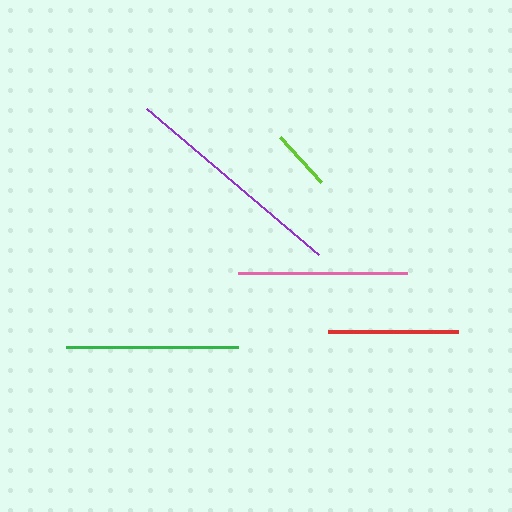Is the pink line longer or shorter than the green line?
The green line is longer than the pink line.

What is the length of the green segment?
The green segment is approximately 171 pixels long.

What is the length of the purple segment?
The purple segment is approximately 226 pixels long.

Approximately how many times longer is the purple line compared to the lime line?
The purple line is approximately 3.7 times the length of the lime line.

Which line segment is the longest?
The purple line is the longest at approximately 226 pixels.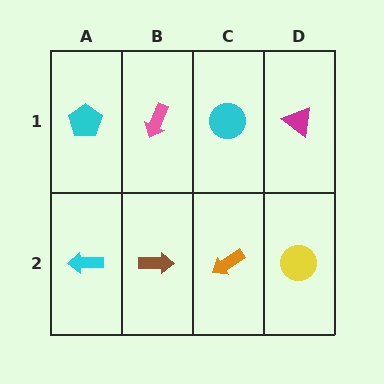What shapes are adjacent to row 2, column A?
A cyan pentagon (row 1, column A), a brown arrow (row 2, column B).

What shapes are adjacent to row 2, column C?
A cyan circle (row 1, column C), a brown arrow (row 2, column B), a yellow circle (row 2, column D).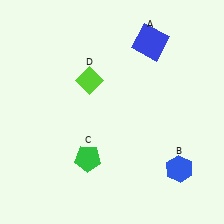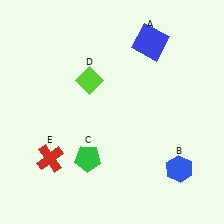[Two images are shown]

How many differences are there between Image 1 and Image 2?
There is 1 difference between the two images.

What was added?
A red cross (E) was added in Image 2.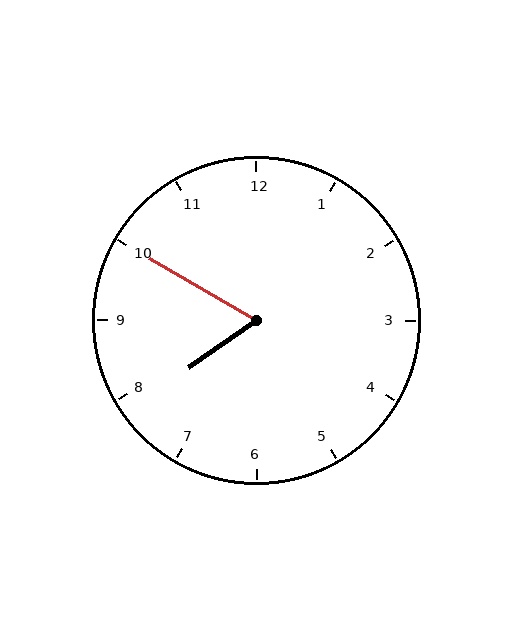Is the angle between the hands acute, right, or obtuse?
It is acute.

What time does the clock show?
7:50.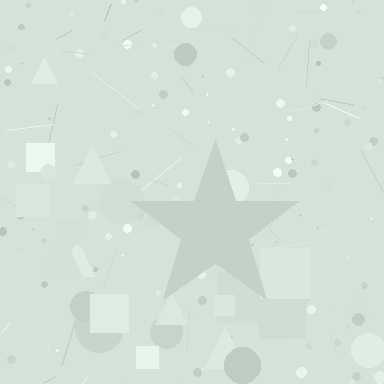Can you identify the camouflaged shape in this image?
The camouflaged shape is a star.